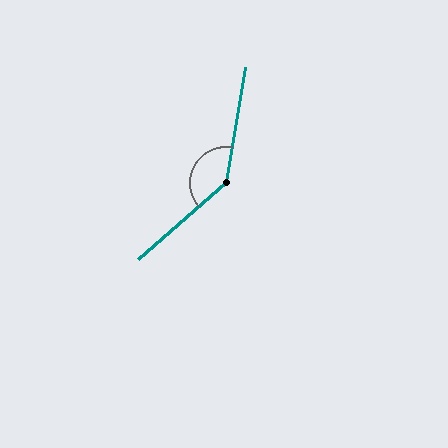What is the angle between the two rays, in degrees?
Approximately 140 degrees.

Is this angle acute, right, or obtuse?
It is obtuse.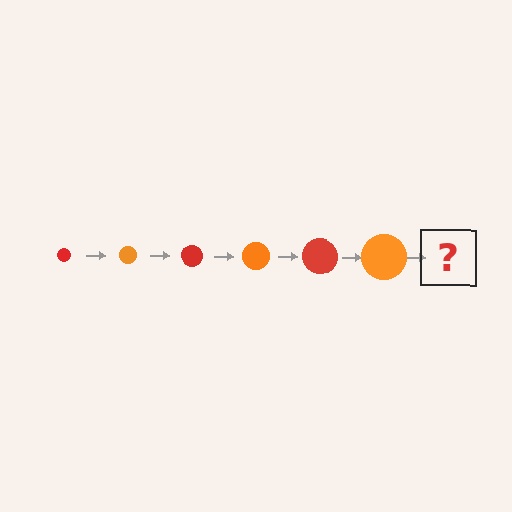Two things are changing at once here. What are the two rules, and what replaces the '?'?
The two rules are that the circle grows larger each step and the color cycles through red and orange. The '?' should be a red circle, larger than the previous one.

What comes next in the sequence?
The next element should be a red circle, larger than the previous one.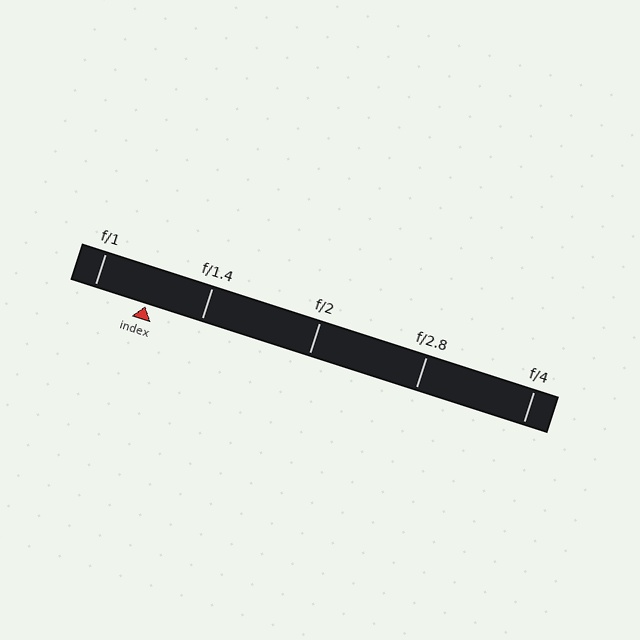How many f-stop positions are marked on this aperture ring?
There are 5 f-stop positions marked.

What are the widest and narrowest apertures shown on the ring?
The widest aperture shown is f/1 and the narrowest is f/4.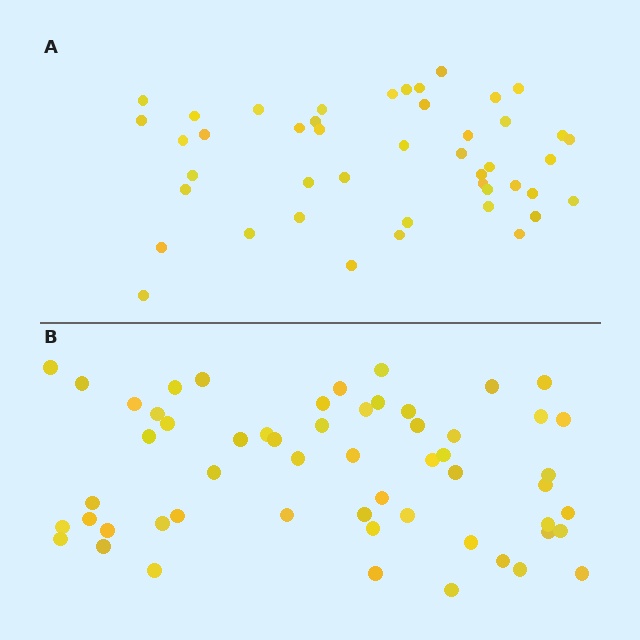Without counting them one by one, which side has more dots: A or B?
Region B (the bottom region) has more dots.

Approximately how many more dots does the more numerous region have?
Region B has roughly 12 or so more dots than region A.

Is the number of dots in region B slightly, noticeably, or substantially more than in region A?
Region B has only slightly more — the two regions are fairly close. The ratio is roughly 1.2 to 1.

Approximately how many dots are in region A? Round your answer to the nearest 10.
About 40 dots. (The exact count is 45, which rounds to 40.)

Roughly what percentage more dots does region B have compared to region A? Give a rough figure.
About 25% more.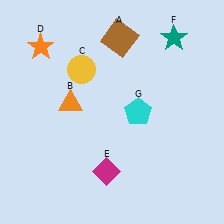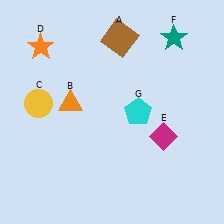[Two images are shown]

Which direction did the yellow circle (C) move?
The yellow circle (C) moved left.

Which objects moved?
The objects that moved are: the yellow circle (C), the magenta diamond (E).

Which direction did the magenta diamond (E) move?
The magenta diamond (E) moved right.